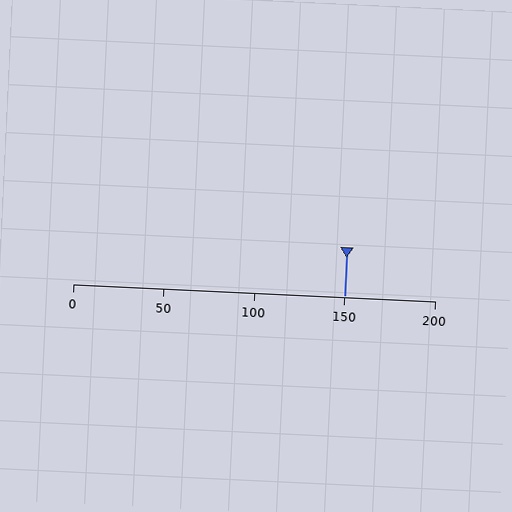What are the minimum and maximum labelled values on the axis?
The axis runs from 0 to 200.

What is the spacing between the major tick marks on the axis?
The major ticks are spaced 50 apart.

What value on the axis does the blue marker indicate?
The marker indicates approximately 150.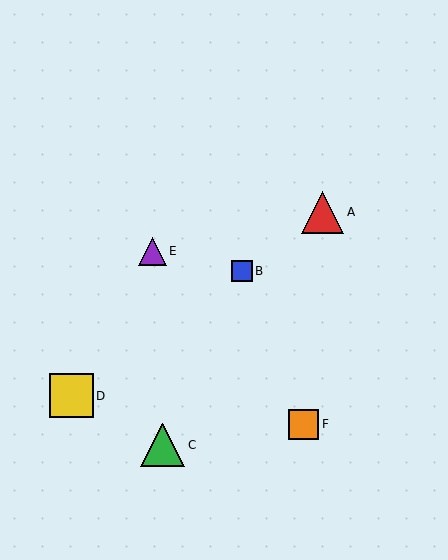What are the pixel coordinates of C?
Object C is at (163, 445).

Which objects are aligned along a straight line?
Objects A, B, D are aligned along a straight line.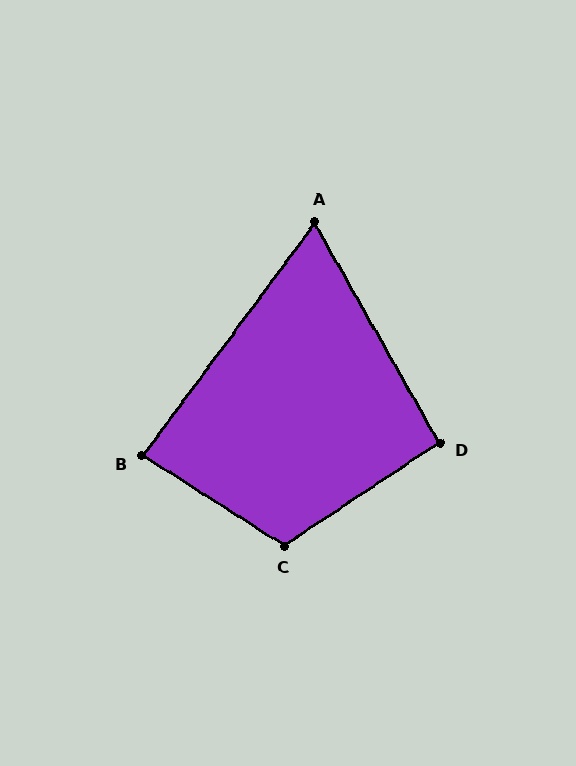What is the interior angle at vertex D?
Approximately 94 degrees (approximately right).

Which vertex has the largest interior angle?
C, at approximately 114 degrees.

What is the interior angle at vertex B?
Approximately 86 degrees (approximately right).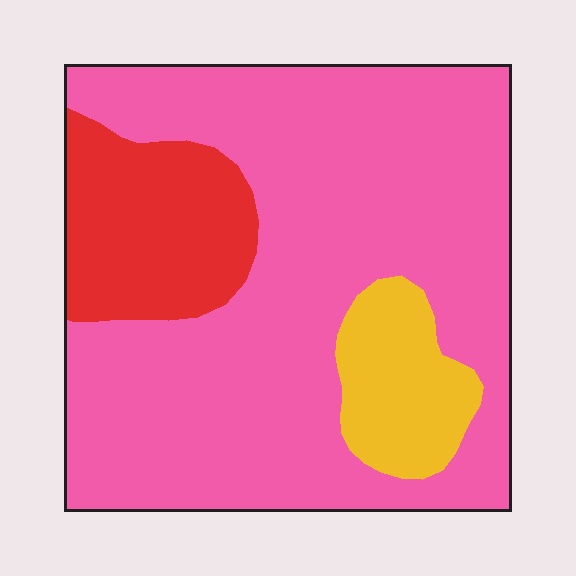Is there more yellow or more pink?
Pink.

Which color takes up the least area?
Yellow, at roughly 10%.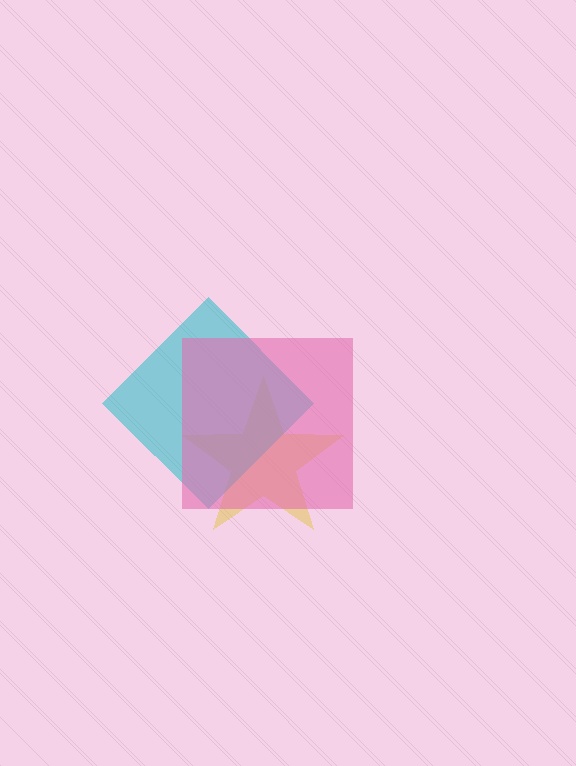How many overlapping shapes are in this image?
There are 3 overlapping shapes in the image.